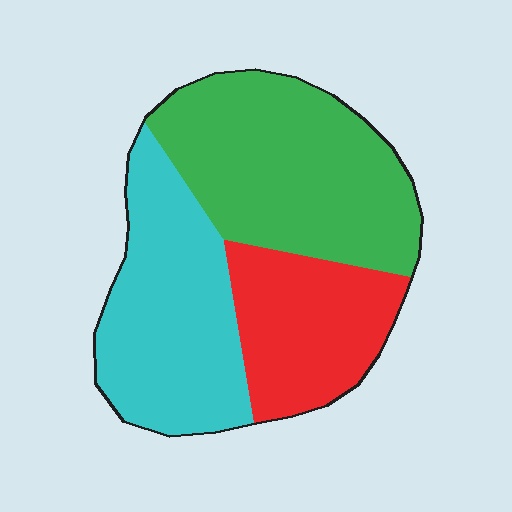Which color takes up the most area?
Green, at roughly 40%.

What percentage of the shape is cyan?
Cyan covers 34% of the shape.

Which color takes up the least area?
Red, at roughly 25%.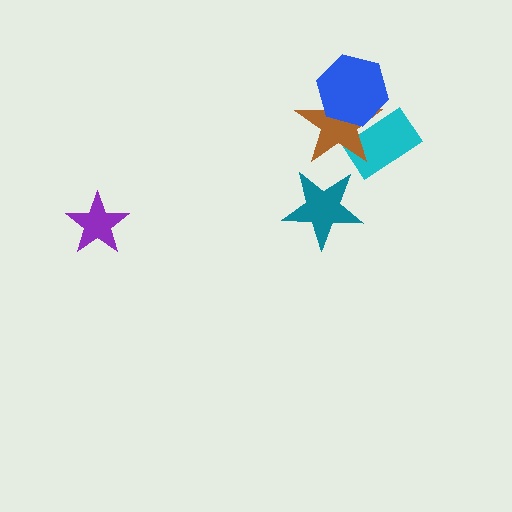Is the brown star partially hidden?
Yes, it is partially covered by another shape.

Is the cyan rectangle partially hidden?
Yes, it is partially covered by another shape.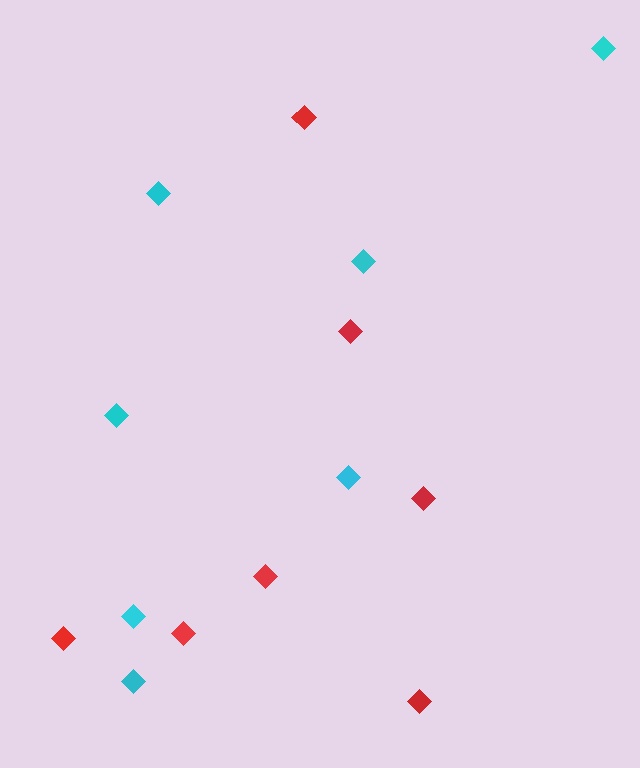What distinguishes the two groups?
There are 2 groups: one group of red diamonds (7) and one group of cyan diamonds (7).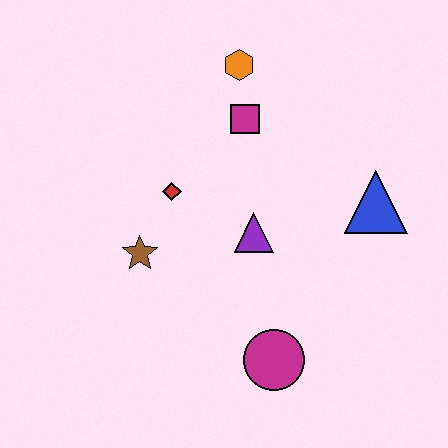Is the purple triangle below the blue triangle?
Yes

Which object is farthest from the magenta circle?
The orange hexagon is farthest from the magenta circle.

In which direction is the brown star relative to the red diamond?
The brown star is below the red diamond.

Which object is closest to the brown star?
The red diamond is closest to the brown star.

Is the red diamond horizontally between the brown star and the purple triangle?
Yes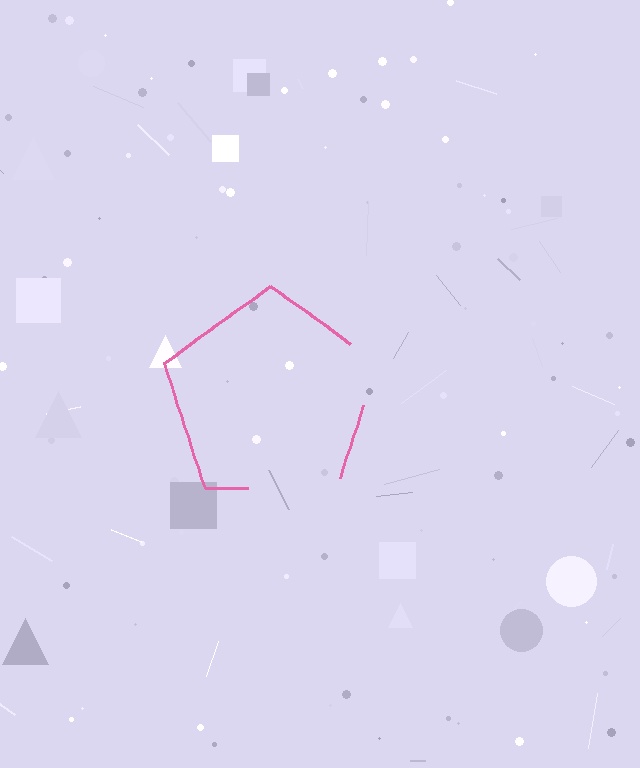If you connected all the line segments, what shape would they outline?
They would outline a pentagon.